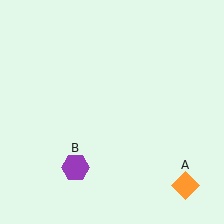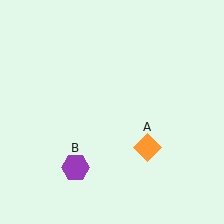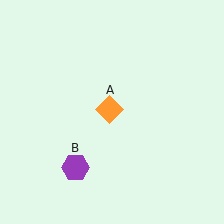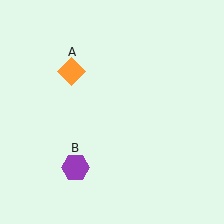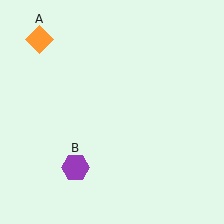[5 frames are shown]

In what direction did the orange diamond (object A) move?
The orange diamond (object A) moved up and to the left.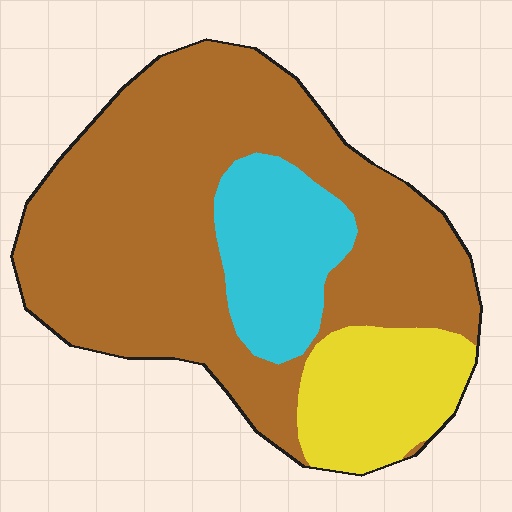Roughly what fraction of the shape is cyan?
Cyan covers about 15% of the shape.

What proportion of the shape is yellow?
Yellow covers about 15% of the shape.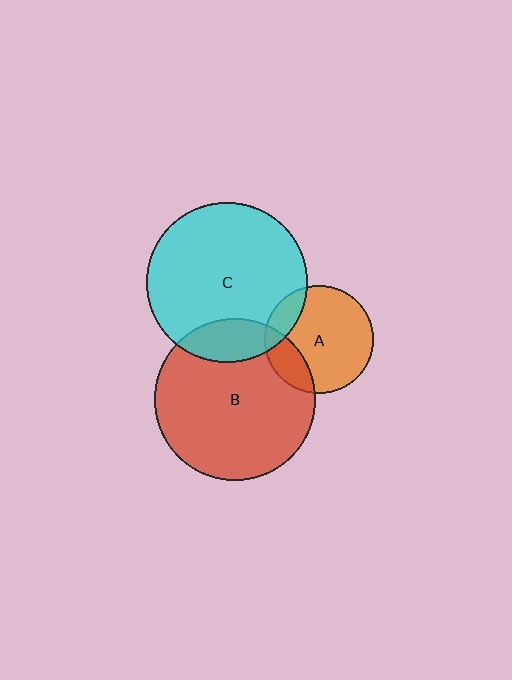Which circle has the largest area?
Circle B (red).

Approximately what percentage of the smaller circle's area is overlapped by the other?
Approximately 15%.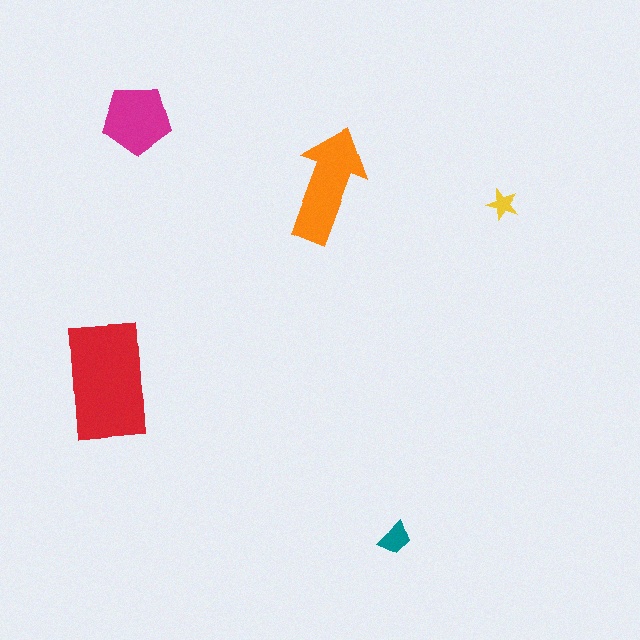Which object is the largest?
The red rectangle.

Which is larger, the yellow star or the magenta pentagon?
The magenta pentagon.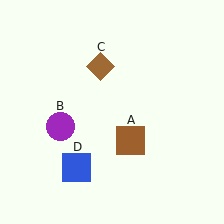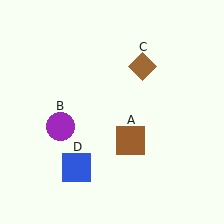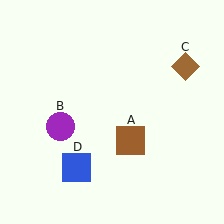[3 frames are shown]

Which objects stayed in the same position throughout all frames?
Brown square (object A) and purple circle (object B) and blue square (object D) remained stationary.